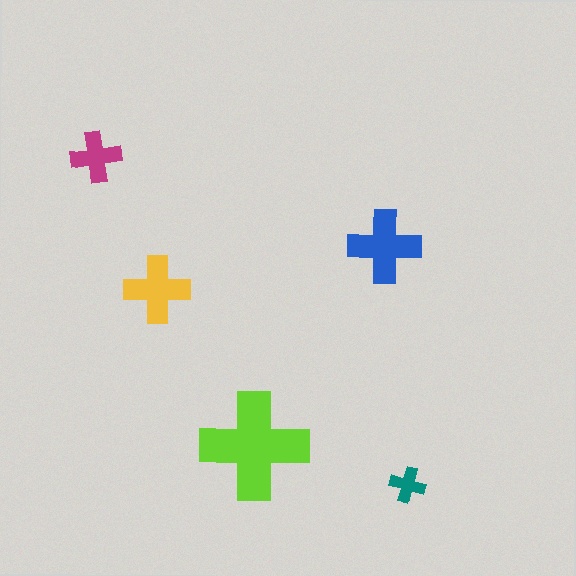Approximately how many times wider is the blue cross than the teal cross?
About 2 times wider.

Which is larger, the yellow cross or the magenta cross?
The yellow one.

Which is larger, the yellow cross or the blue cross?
The blue one.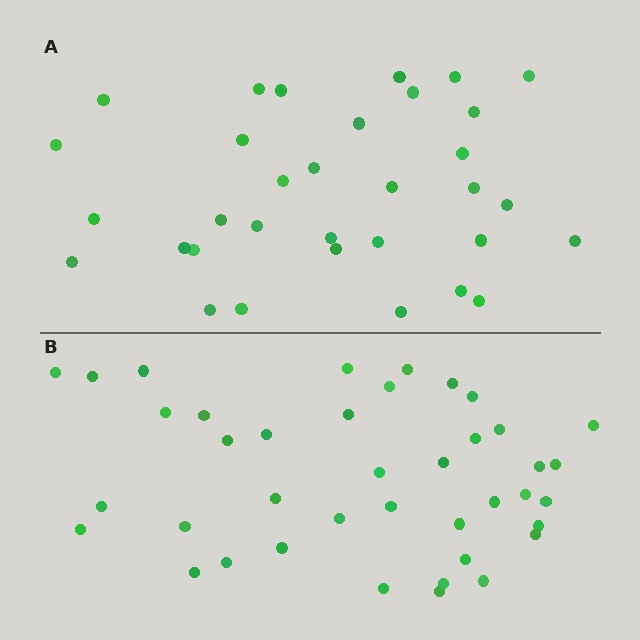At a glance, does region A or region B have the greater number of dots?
Region B (the bottom region) has more dots.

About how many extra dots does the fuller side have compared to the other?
Region B has roughly 8 or so more dots than region A.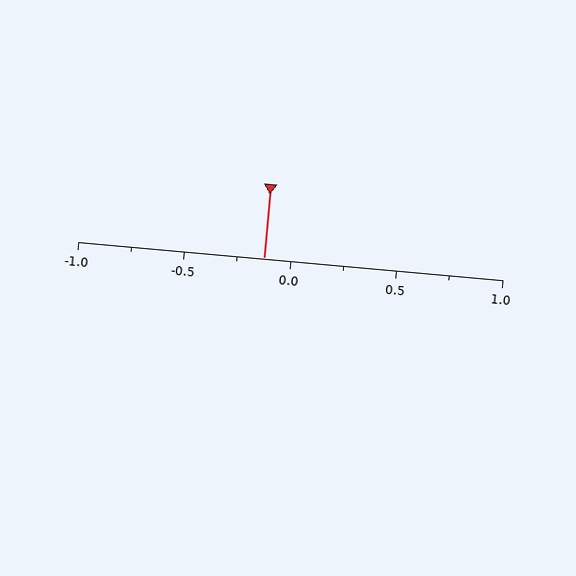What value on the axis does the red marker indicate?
The marker indicates approximately -0.12.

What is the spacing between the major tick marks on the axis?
The major ticks are spaced 0.5 apart.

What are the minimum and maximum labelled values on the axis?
The axis runs from -1.0 to 1.0.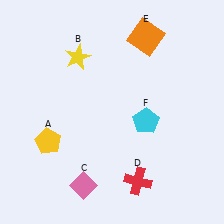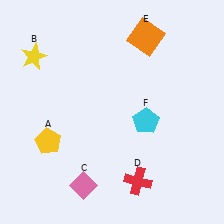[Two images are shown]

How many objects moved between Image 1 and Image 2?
1 object moved between the two images.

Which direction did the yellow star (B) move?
The yellow star (B) moved left.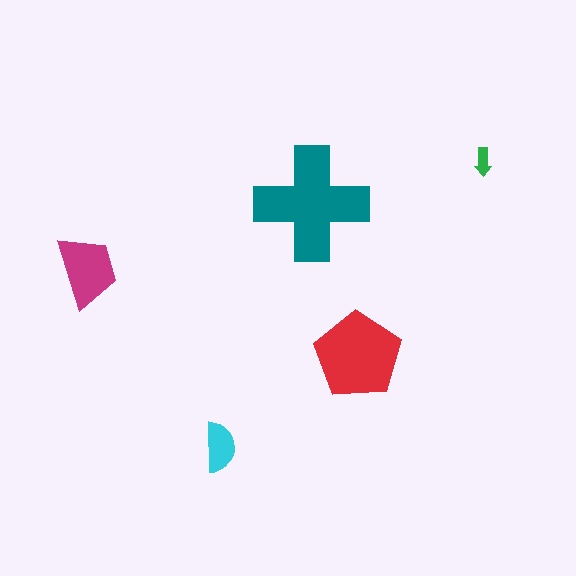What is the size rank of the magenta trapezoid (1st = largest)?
3rd.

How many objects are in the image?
There are 5 objects in the image.